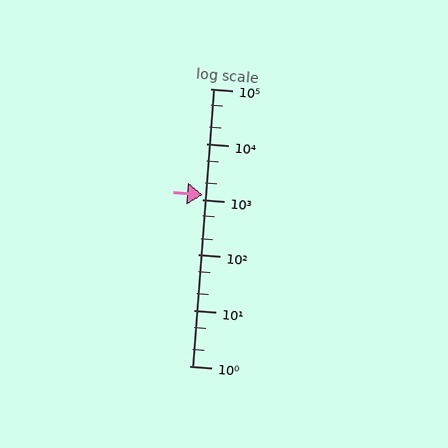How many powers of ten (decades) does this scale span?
The scale spans 5 decades, from 1 to 100000.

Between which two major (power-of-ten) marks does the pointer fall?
The pointer is between 1000 and 10000.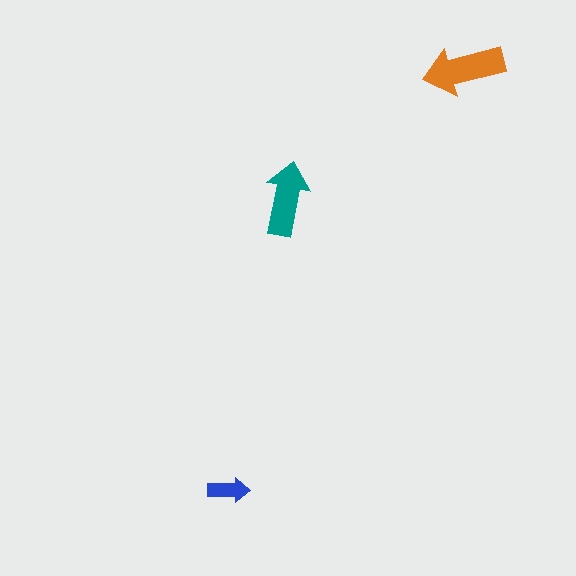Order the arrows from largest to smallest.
the orange one, the teal one, the blue one.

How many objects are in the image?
There are 3 objects in the image.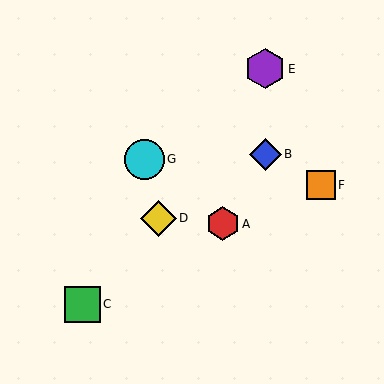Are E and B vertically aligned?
Yes, both are at x≈265.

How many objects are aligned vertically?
2 objects (B, E) are aligned vertically.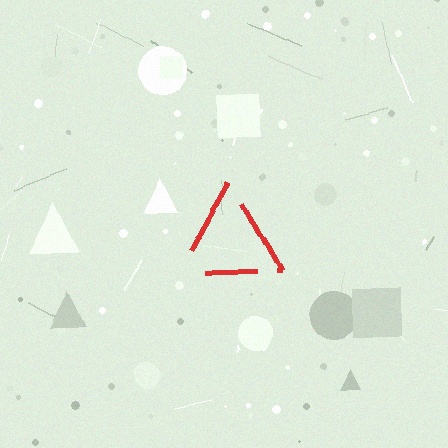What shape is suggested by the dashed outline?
The dashed outline suggests a triangle.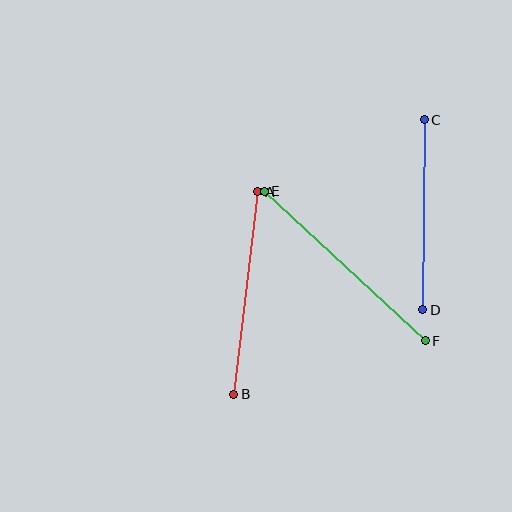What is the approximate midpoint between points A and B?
The midpoint is at approximately (246, 293) pixels.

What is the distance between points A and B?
The distance is approximately 204 pixels.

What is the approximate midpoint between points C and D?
The midpoint is at approximately (424, 215) pixels.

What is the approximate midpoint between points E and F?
The midpoint is at approximately (345, 266) pixels.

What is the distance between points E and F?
The distance is approximately 220 pixels.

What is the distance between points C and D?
The distance is approximately 190 pixels.